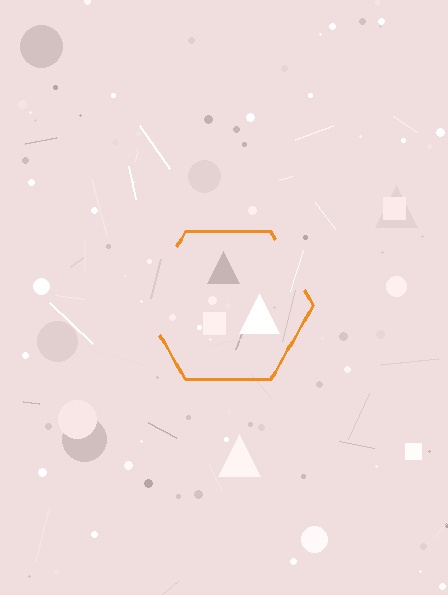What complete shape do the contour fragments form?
The contour fragments form a hexagon.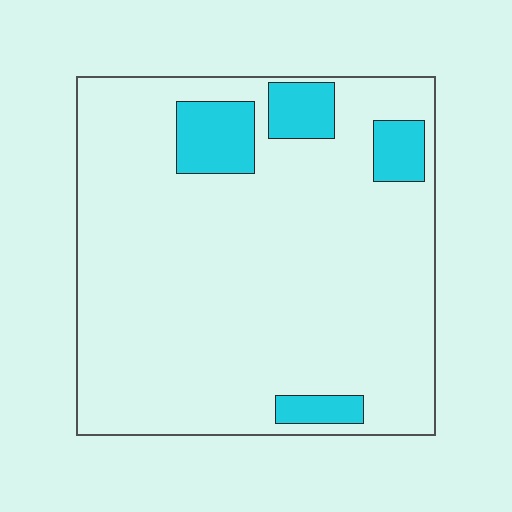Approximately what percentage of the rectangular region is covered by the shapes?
Approximately 10%.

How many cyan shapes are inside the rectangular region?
4.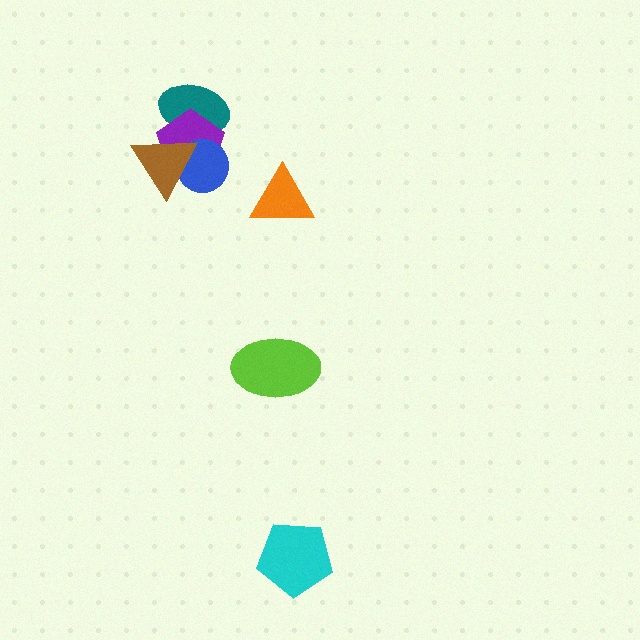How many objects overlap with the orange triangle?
0 objects overlap with the orange triangle.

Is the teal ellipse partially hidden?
Yes, it is partially covered by another shape.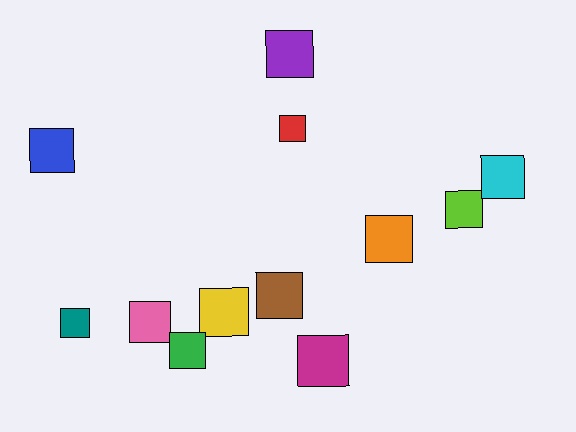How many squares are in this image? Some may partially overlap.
There are 12 squares.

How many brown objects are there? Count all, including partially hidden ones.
There is 1 brown object.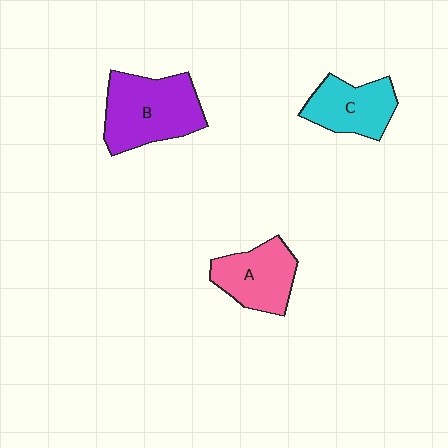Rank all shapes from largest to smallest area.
From largest to smallest: B (purple), A (pink), C (cyan).